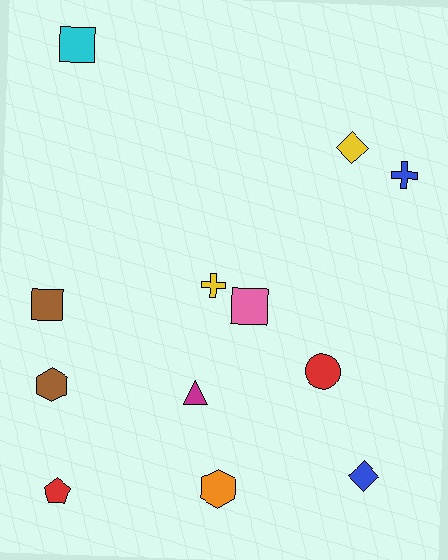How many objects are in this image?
There are 12 objects.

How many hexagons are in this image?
There are 2 hexagons.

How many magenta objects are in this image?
There is 1 magenta object.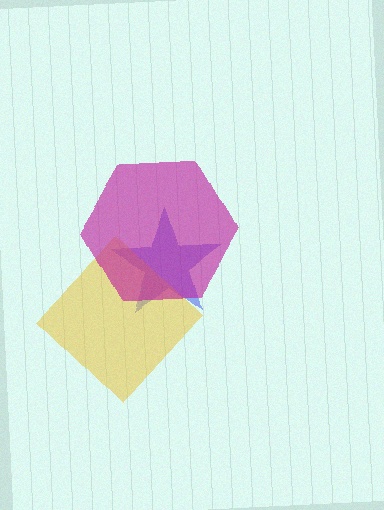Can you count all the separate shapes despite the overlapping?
Yes, there are 3 separate shapes.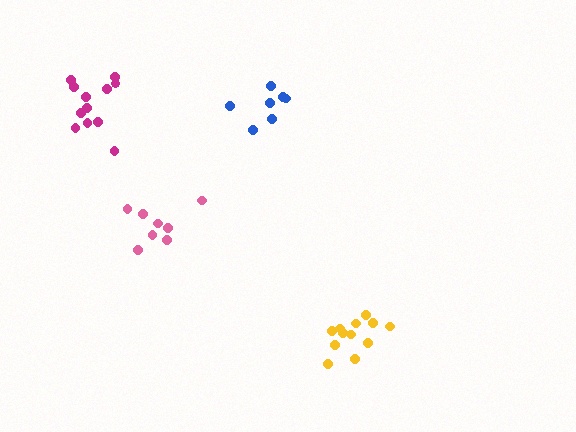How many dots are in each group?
Group 1: 12 dots, Group 2: 7 dots, Group 3: 12 dots, Group 4: 8 dots (39 total).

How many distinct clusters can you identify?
There are 4 distinct clusters.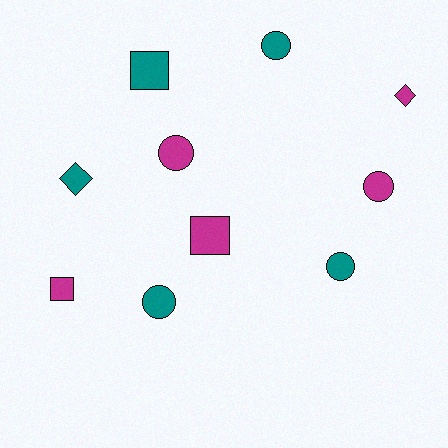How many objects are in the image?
There are 10 objects.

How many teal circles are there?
There are 3 teal circles.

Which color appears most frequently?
Teal, with 5 objects.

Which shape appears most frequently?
Circle, with 5 objects.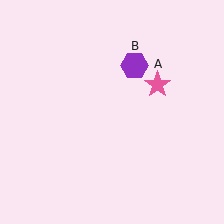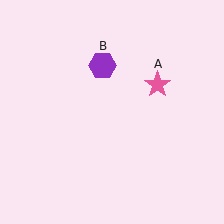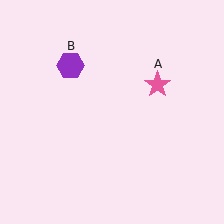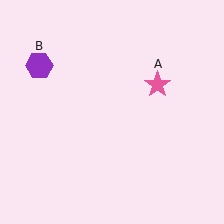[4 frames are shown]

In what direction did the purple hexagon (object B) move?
The purple hexagon (object B) moved left.